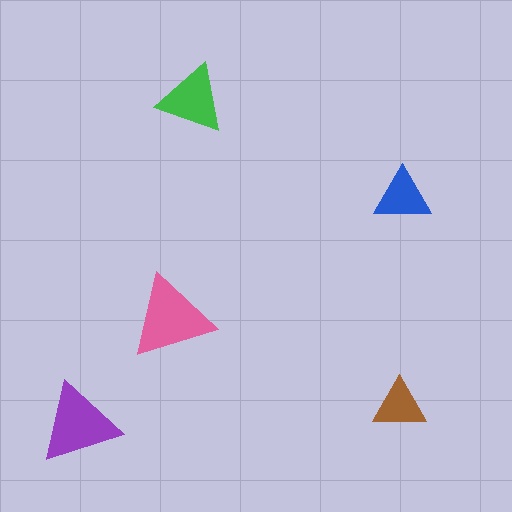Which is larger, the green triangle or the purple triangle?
The purple one.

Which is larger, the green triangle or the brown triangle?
The green one.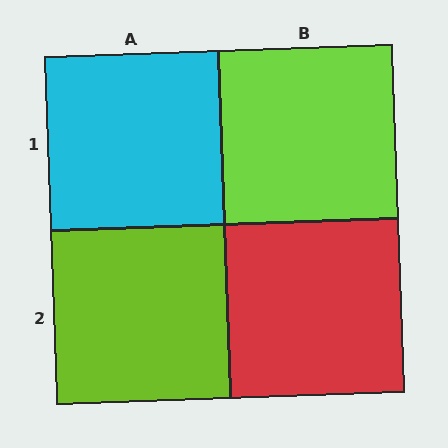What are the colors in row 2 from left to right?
Lime, red.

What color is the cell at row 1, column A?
Cyan.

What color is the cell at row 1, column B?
Lime.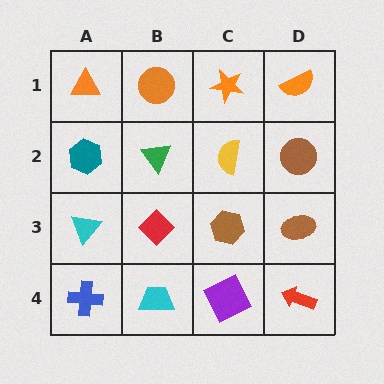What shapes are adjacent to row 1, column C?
A yellow semicircle (row 2, column C), an orange circle (row 1, column B), an orange semicircle (row 1, column D).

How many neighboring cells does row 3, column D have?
3.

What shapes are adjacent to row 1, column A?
A teal hexagon (row 2, column A), an orange circle (row 1, column B).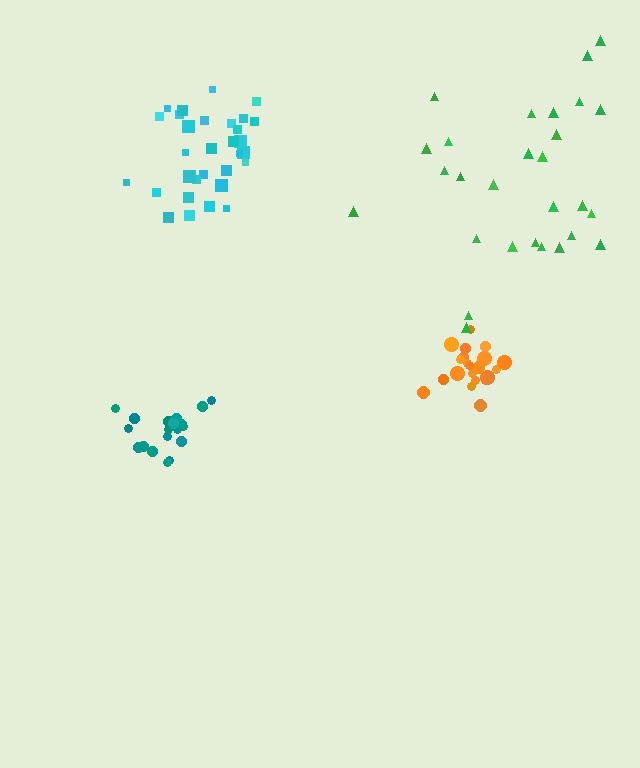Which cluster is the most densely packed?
Teal.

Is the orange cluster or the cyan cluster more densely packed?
Orange.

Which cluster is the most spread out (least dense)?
Green.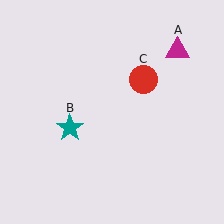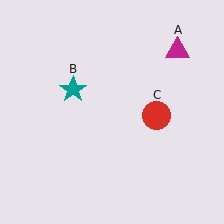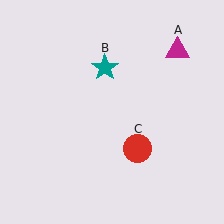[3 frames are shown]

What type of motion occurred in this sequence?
The teal star (object B), red circle (object C) rotated clockwise around the center of the scene.